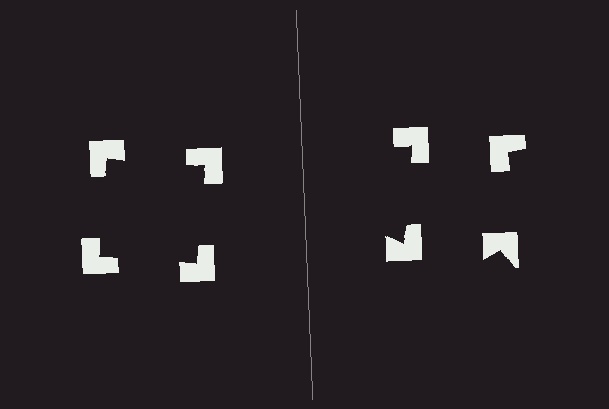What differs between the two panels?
The notched squares are positioned identically on both sides; only the wedge orientations differ. On the left they align to a square; on the right they are misaligned.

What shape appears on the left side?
An illusory square.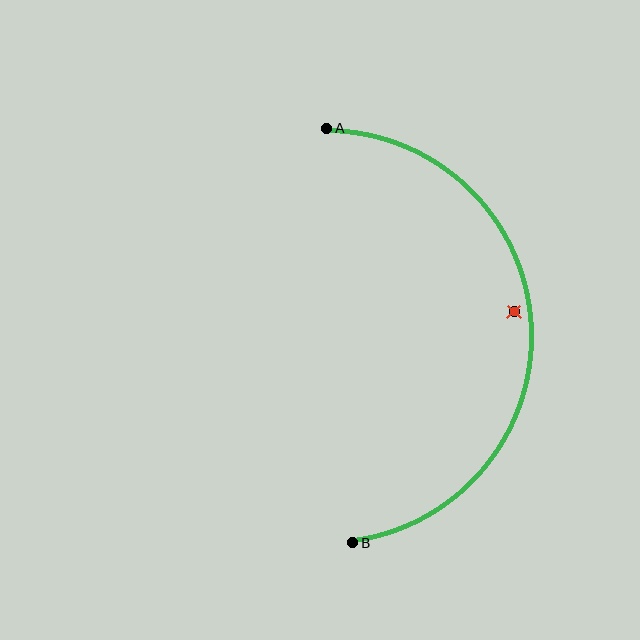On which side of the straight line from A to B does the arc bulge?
The arc bulges to the right of the straight line connecting A and B.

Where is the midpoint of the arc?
The arc midpoint is the point on the curve farthest from the straight line joining A and B. It sits to the right of that line.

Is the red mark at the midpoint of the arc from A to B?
No — the red mark does not lie on the arc at all. It sits slightly inside the curve.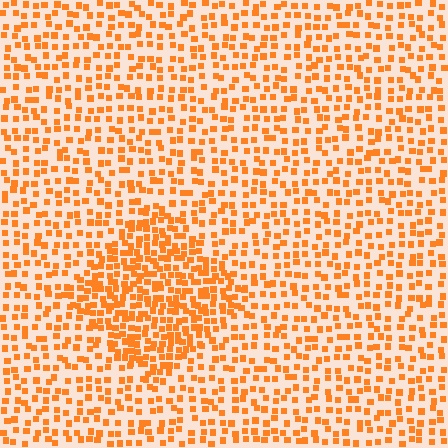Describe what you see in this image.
The image contains small orange elements arranged at two different densities. A diamond-shaped region is visible where the elements are more densely packed than the surrounding area.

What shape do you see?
I see a diamond.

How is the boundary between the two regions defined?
The boundary is defined by a change in element density (approximately 1.9x ratio). All elements are the same color, size, and shape.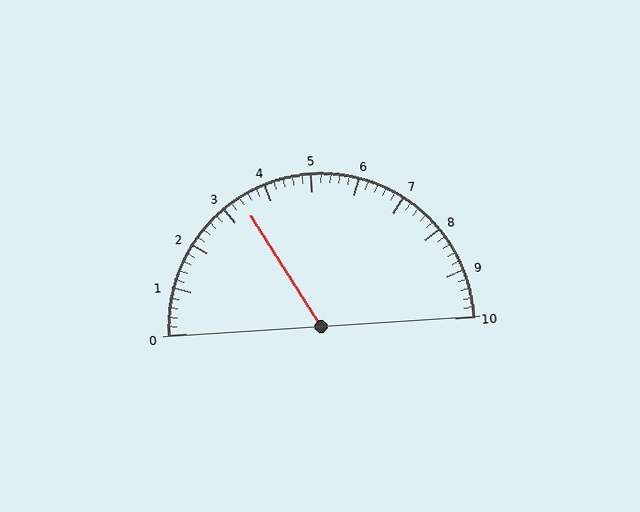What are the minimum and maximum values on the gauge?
The gauge ranges from 0 to 10.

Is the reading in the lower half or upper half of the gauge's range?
The reading is in the lower half of the range (0 to 10).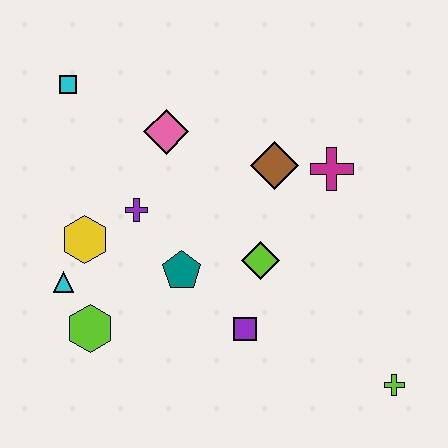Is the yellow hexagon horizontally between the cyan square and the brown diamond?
Yes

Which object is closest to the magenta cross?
The brown diamond is closest to the magenta cross.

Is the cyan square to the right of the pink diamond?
No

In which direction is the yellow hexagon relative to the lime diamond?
The yellow hexagon is to the left of the lime diamond.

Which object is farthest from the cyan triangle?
The lime cross is farthest from the cyan triangle.